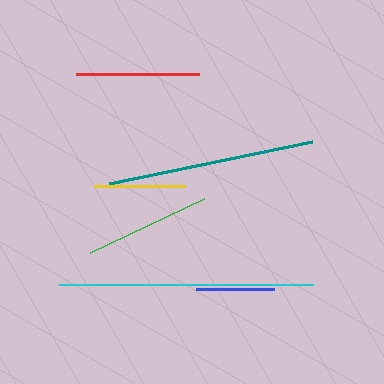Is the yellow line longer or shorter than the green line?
The green line is longer than the yellow line.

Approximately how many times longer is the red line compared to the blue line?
The red line is approximately 1.6 times the length of the blue line.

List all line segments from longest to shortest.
From longest to shortest: cyan, teal, green, red, yellow, blue.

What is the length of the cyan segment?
The cyan segment is approximately 255 pixels long.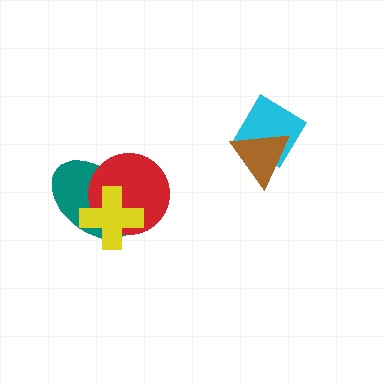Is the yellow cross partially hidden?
No, no other shape covers it.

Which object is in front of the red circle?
The yellow cross is in front of the red circle.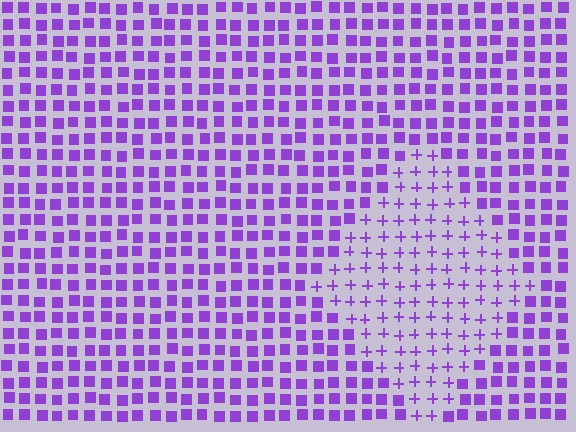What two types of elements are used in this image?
The image uses plus signs inside the diamond region and squares outside it.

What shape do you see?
I see a diamond.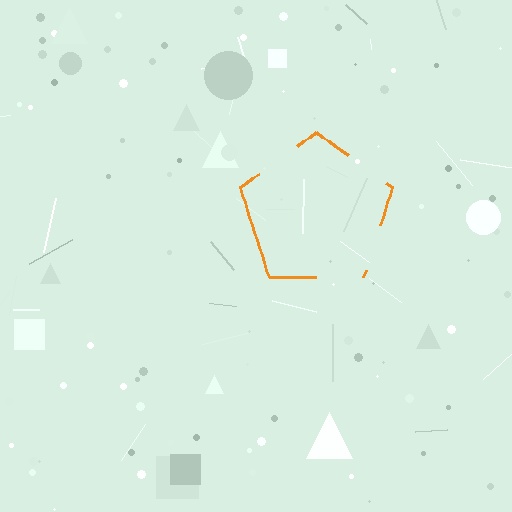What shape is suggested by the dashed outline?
The dashed outline suggests a pentagon.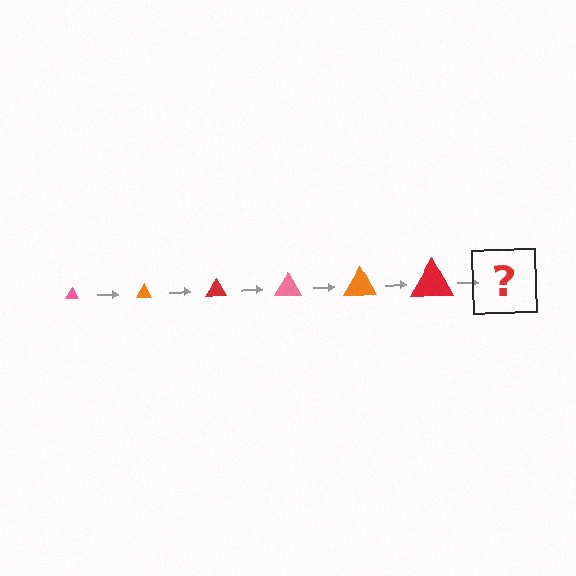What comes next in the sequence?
The next element should be a pink triangle, larger than the previous one.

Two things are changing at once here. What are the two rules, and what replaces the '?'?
The two rules are that the triangle grows larger each step and the color cycles through pink, orange, and red. The '?' should be a pink triangle, larger than the previous one.